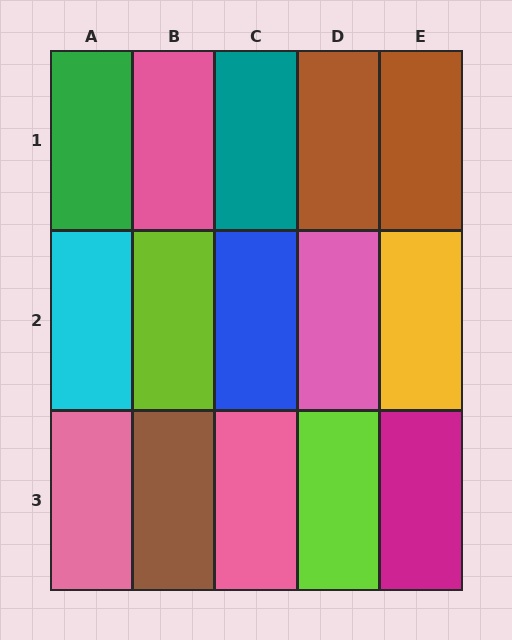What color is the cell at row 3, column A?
Pink.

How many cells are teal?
1 cell is teal.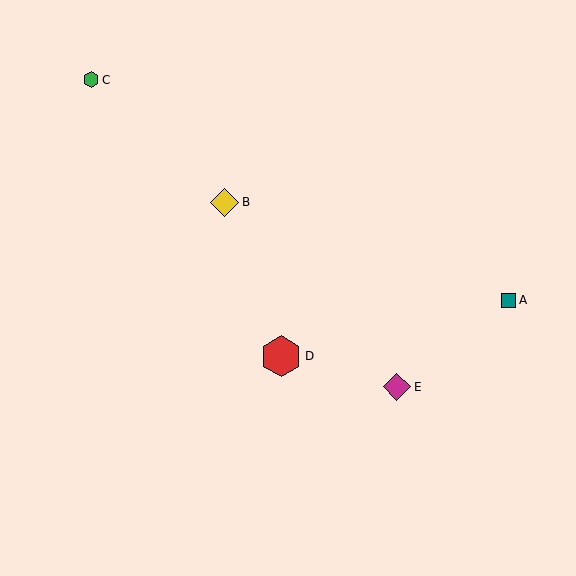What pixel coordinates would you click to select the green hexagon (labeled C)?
Click at (91, 80) to select the green hexagon C.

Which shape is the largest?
The red hexagon (labeled D) is the largest.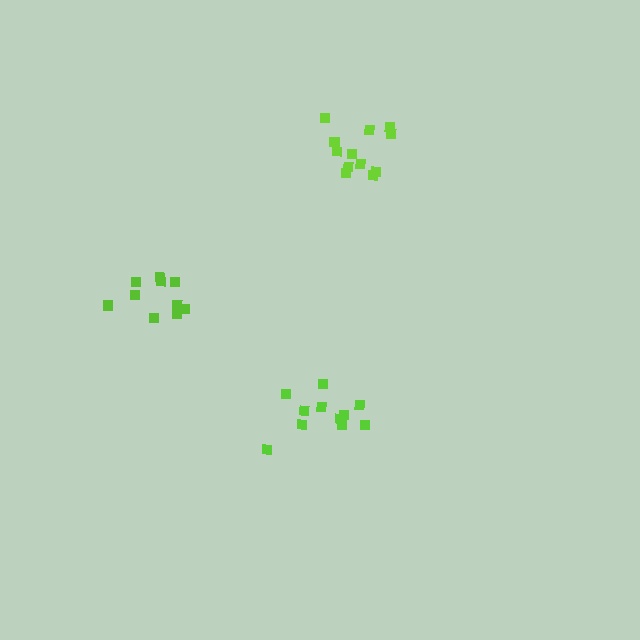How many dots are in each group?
Group 1: 11 dots, Group 2: 10 dots, Group 3: 12 dots (33 total).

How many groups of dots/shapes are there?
There are 3 groups.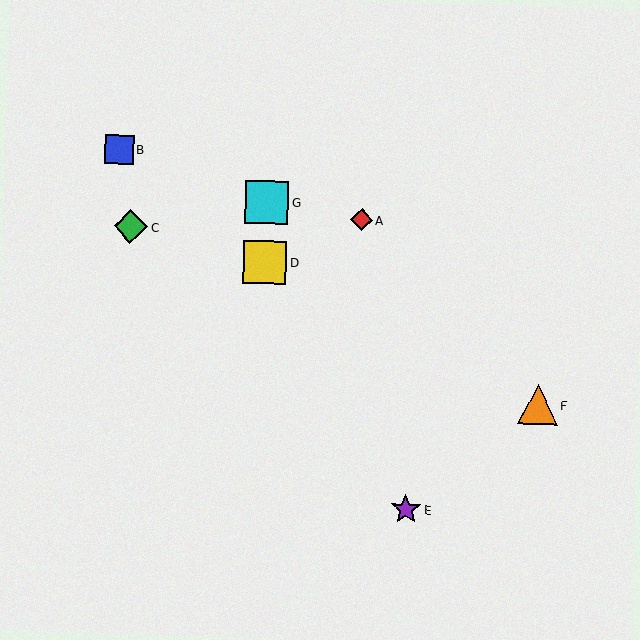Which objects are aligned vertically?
Objects D, G are aligned vertically.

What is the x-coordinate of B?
Object B is at x≈119.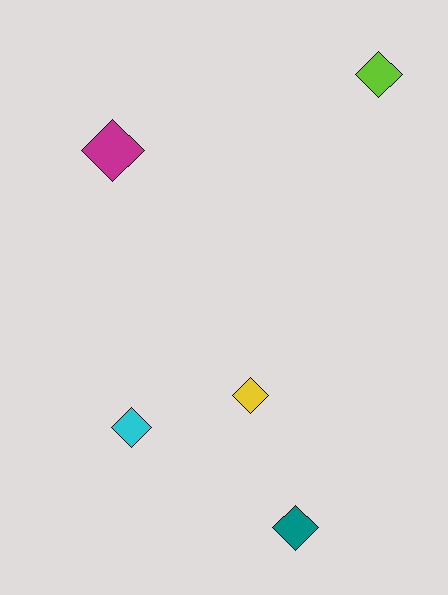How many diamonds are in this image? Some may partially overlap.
There are 5 diamonds.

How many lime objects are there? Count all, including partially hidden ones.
There is 1 lime object.